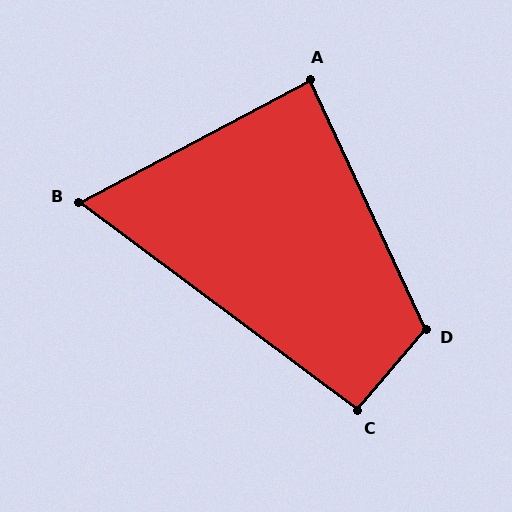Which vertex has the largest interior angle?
D, at approximately 115 degrees.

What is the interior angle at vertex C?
Approximately 93 degrees (approximately right).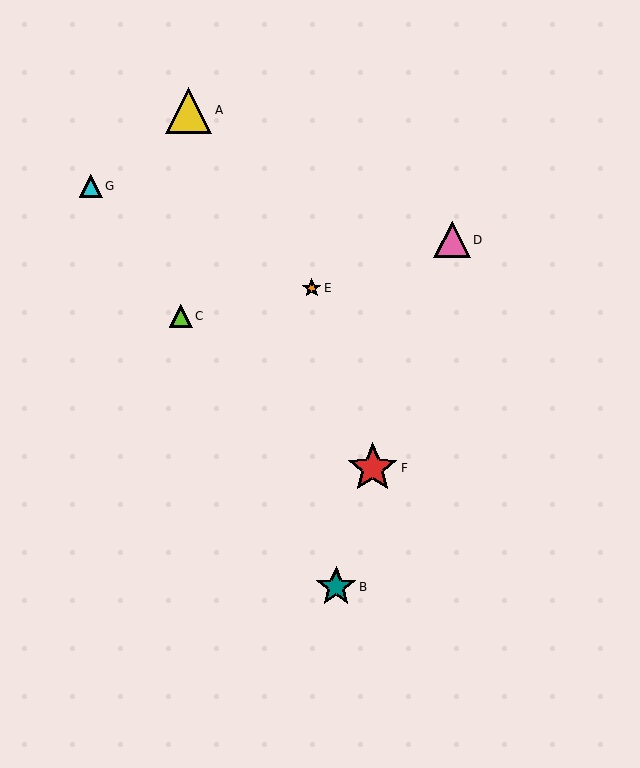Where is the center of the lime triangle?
The center of the lime triangle is at (181, 316).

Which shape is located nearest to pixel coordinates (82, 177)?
The cyan triangle (labeled G) at (91, 186) is nearest to that location.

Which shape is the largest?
The red star (labeled F) is the largest.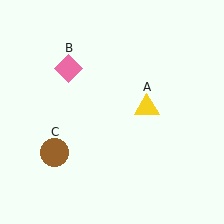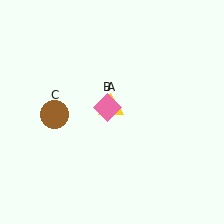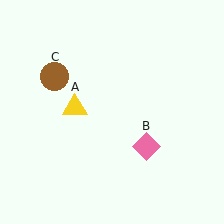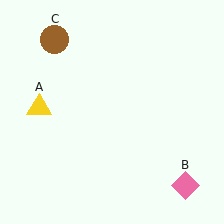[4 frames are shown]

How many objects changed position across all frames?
3 objects changed position: yellow triangle (object A), pink diamond (object B), brown circle (object C).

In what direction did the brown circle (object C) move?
The brown circle (object C) moved up.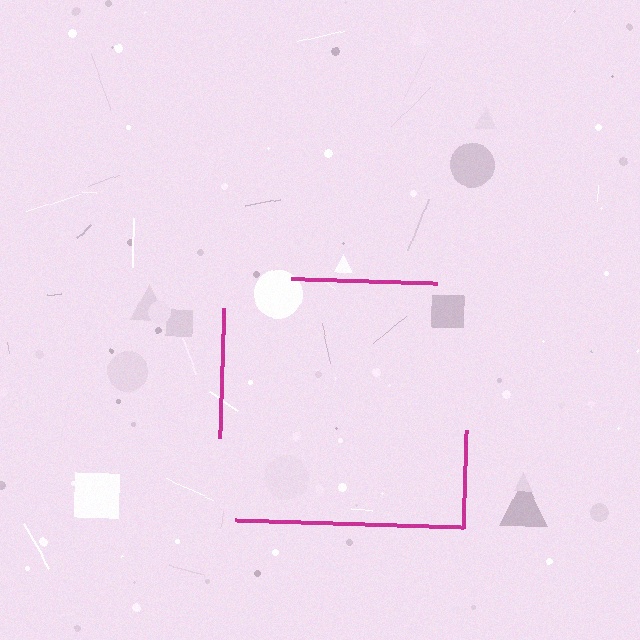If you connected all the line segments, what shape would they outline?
They would outline a square.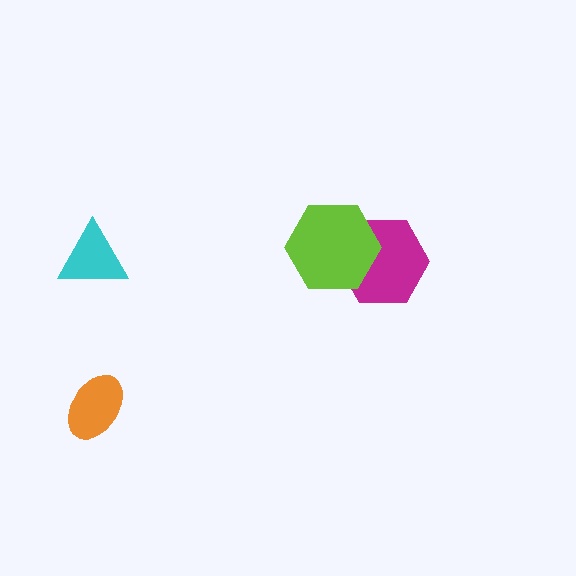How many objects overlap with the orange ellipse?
0 objects overlap with the orange ellipse.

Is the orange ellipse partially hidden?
No, no other shape covers it.